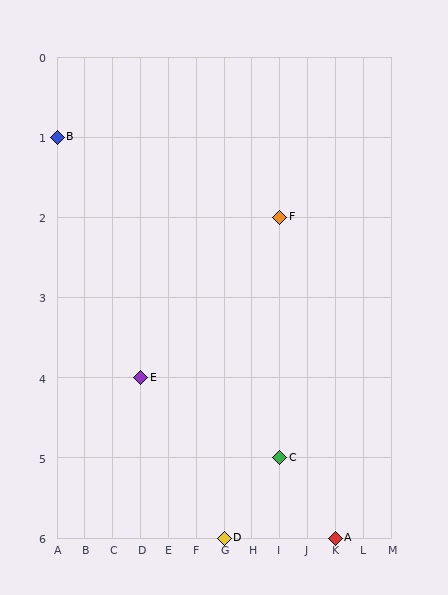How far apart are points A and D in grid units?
Points A and D are 4 columns apart.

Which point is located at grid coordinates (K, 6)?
Point A is at (K, 6).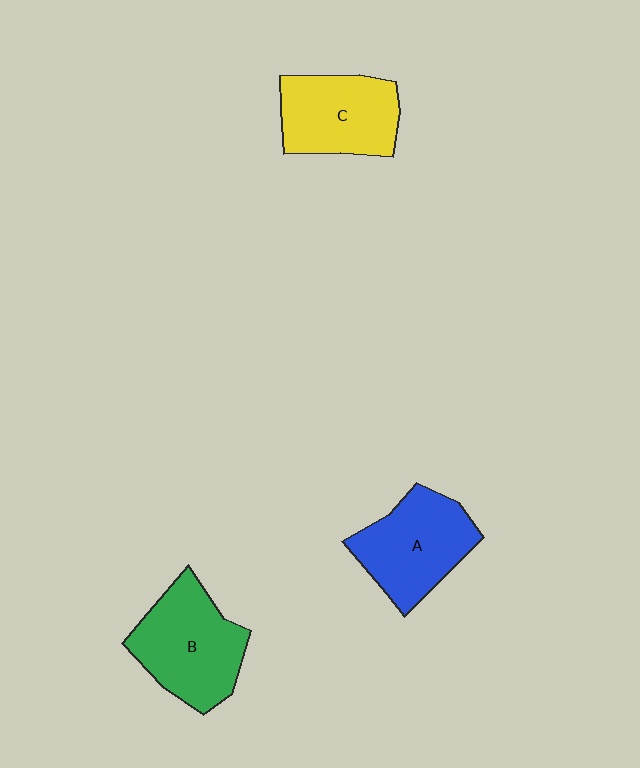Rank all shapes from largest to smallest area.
From largest to smallest: B (green), A (blue), C (yellow).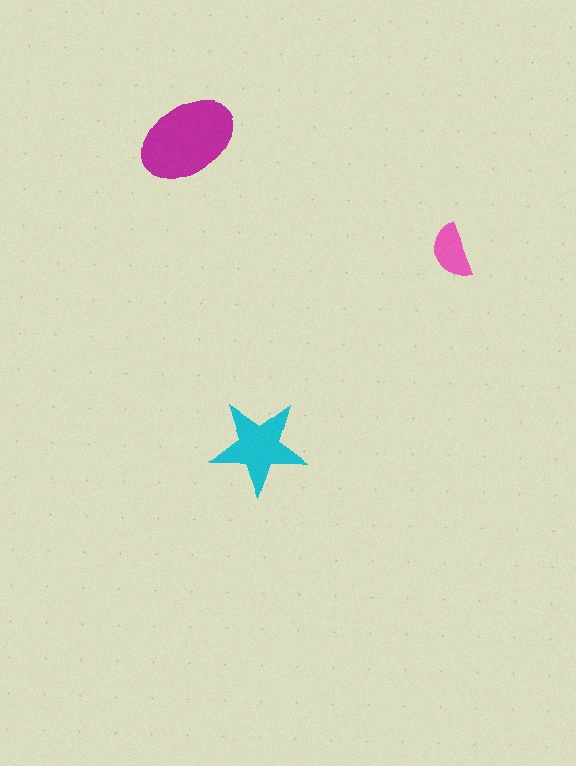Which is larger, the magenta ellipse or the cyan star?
The magenta ellipse.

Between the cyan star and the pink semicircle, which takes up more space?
The cyan star.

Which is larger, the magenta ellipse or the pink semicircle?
The magenta ellipse.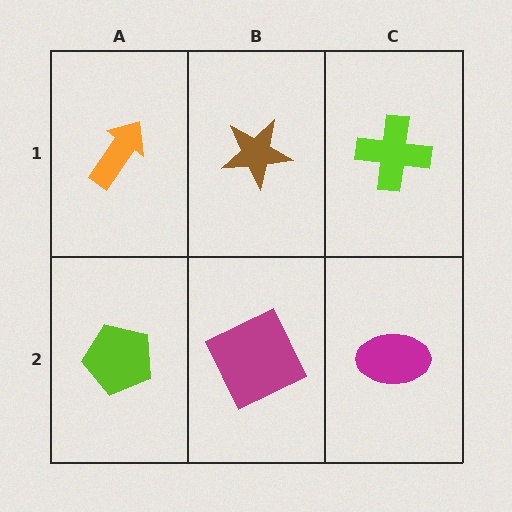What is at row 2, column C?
A magenta ellipse.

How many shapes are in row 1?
3 shapes.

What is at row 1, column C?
A lime cross.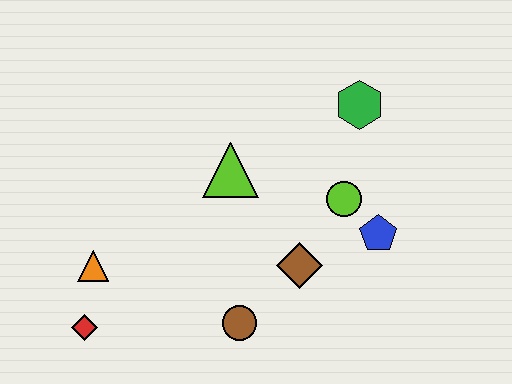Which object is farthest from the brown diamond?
The red diamond is farthest from the brown diamond.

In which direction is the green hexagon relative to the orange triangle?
The green hexagon is to the right of the orange triangle.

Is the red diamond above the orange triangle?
No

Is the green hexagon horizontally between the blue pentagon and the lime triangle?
Yes